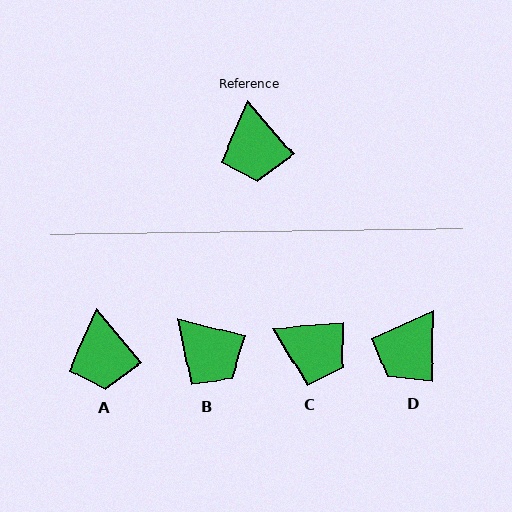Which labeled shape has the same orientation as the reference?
A.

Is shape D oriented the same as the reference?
No, it is off by about 41 degrees.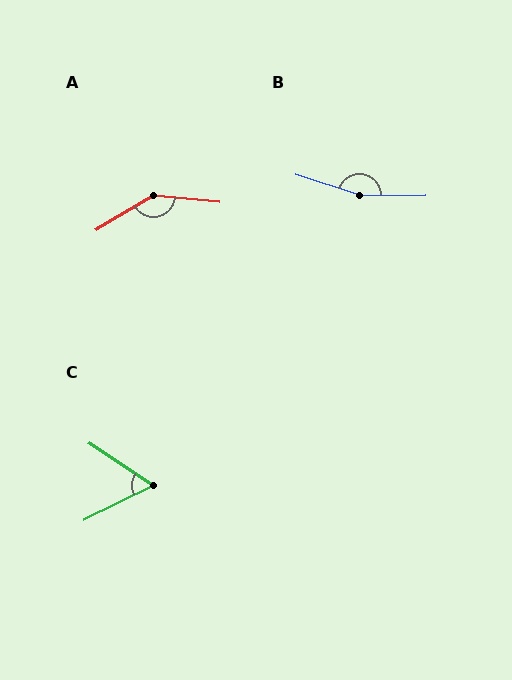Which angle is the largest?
B, at approximately 162 degrees.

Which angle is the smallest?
C, at approximately 60 degrees.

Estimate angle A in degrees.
Approximately 144 degrees.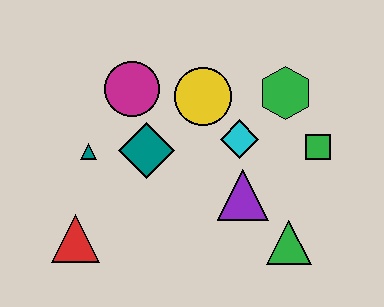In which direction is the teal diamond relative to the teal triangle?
The teal diamond is to the right of the teal triangle.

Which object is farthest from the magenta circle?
The green triangle is farthest from the magenta circle.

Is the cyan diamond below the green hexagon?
Yes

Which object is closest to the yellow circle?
The cyan diamond is closest to the yellow circle.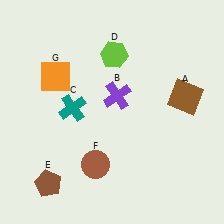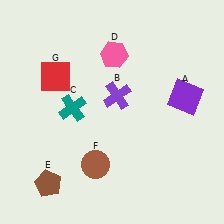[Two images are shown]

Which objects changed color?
A changed from brown to purple. D changed from lime to pink. G changed from orange to red.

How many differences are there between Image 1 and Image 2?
There are 3 differences between the two images.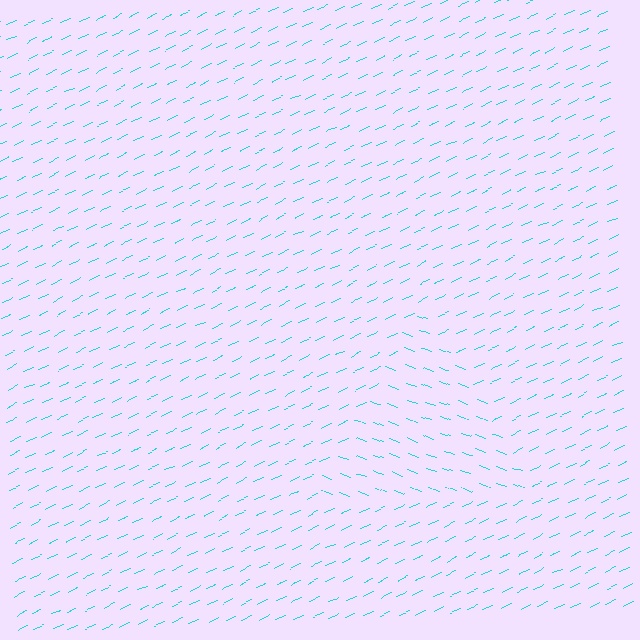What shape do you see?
I see a triangle.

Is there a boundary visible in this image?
Yes, there is a texture boundary formed by a change in line orientation.